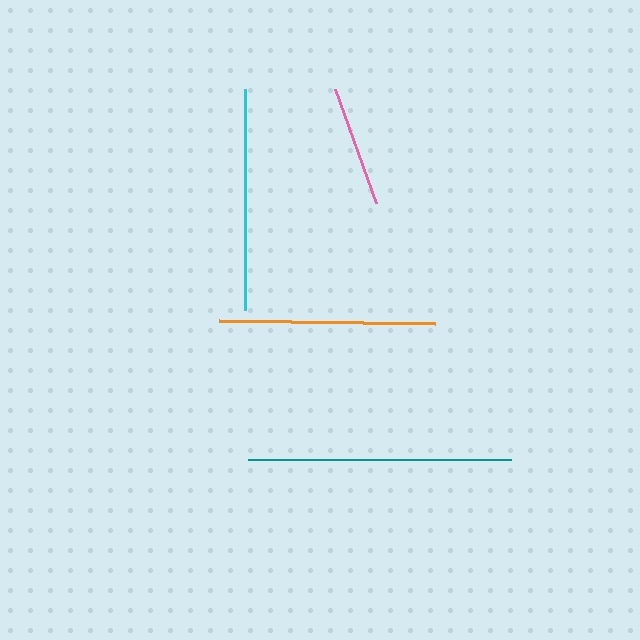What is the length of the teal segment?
The teal segment is approximately 263 pixels long.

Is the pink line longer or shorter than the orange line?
The orange line is longer than the pink line.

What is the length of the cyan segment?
The cyan segment is approximately 221 pixels long.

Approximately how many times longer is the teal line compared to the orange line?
The teal line is approximately 1.2 times the length of the orange line.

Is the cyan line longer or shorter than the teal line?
The teal line is longer than the cyan line.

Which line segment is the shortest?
The pink line is the shortest at approximately 121 pixels.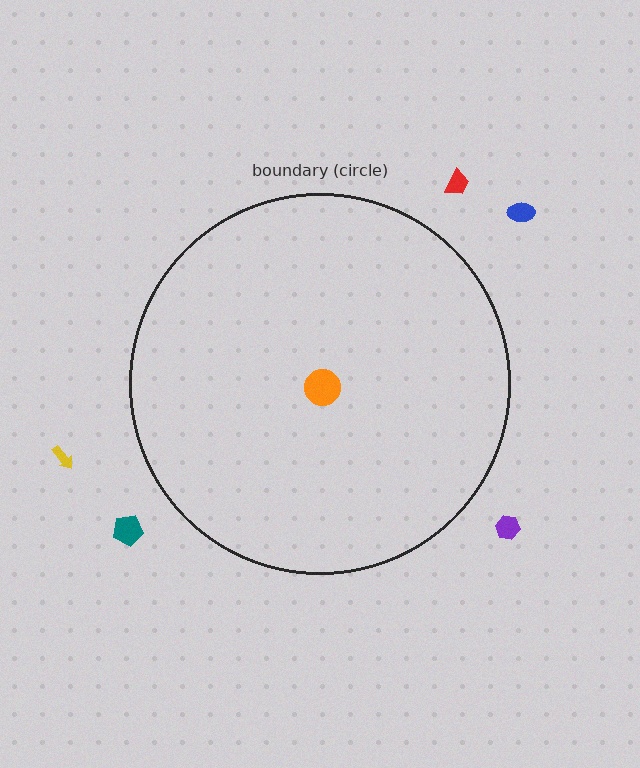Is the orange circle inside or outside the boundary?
Inside.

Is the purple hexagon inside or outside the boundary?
Outside.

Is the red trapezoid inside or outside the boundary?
Outside.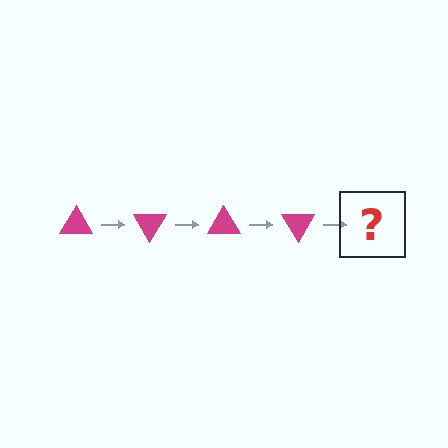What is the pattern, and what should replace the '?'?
The pattern is that the triangle rotates 60 degrees each step. The '?' should be a magenta triangle rotated 240 degrees.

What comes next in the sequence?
The next element should be a magenta triangle rotated 240 degrees.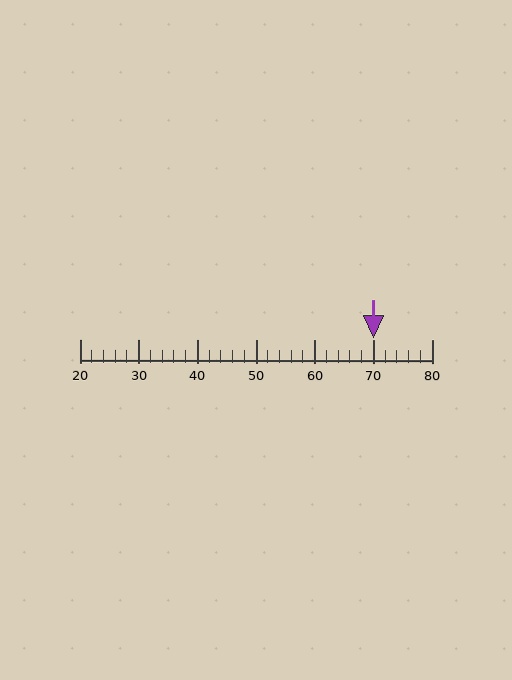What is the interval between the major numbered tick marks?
The major tick marks are spaced 10 units apart.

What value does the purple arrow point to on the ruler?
The purple arrow points to approximately 70.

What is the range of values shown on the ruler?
The ruler shows values from 20 to 80.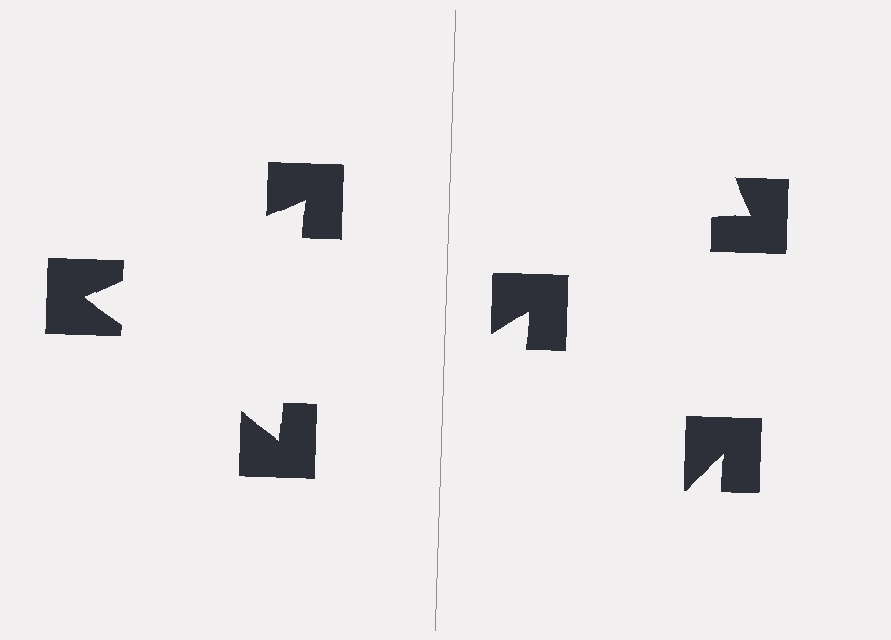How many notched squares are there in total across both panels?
6 — 3 on each side.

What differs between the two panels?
The notched squares are positioned identically on both sides; only the wedge orientations differ. On the left they align to a triangle; on the right they are misaligned.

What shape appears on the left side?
An illusory triangle.